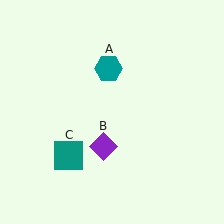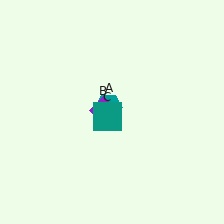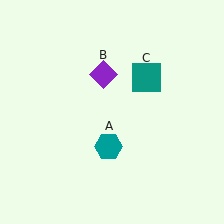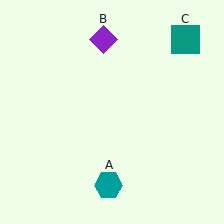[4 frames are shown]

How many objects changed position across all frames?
3 objects changed position: teal hexagon (object A), purple diamond (object B), teal square (object C).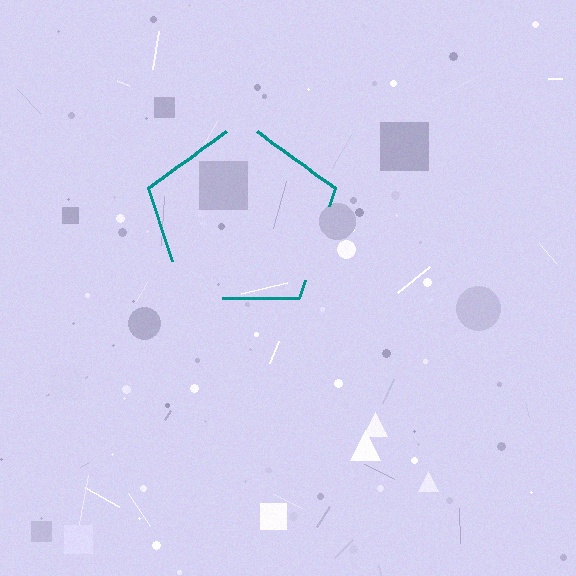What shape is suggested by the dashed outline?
The dashed outline suggests a pentagon.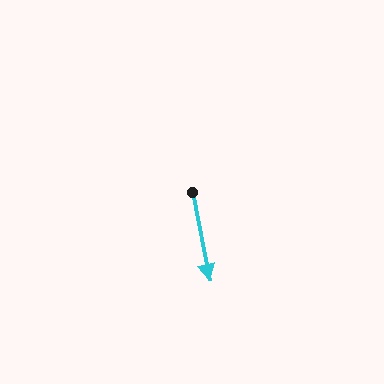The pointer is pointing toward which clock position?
Roughly 6 o'clock.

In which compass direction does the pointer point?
South.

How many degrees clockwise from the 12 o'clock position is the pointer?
Approximately 169 degrees.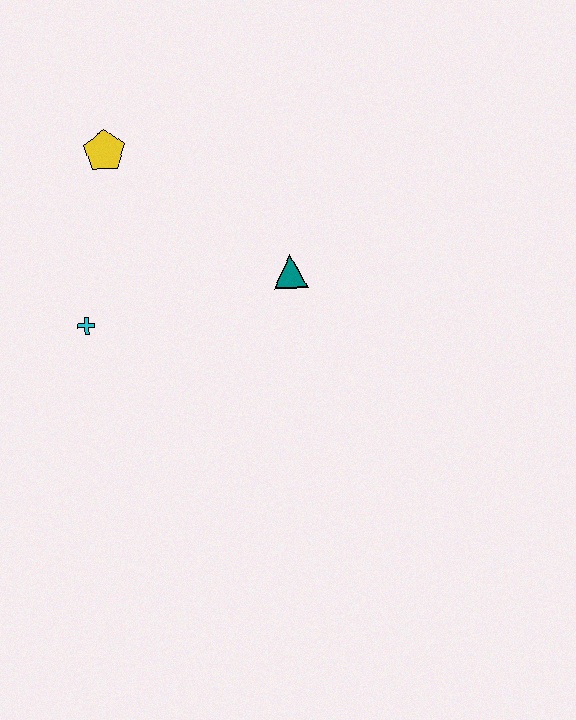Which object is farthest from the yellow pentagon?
The teal triangle is farthest from the yellow pentagon.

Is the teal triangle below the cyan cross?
No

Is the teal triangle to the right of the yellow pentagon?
Yes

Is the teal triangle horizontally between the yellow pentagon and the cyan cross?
No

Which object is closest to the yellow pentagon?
The cyan cross is closest to the yellow pentagon.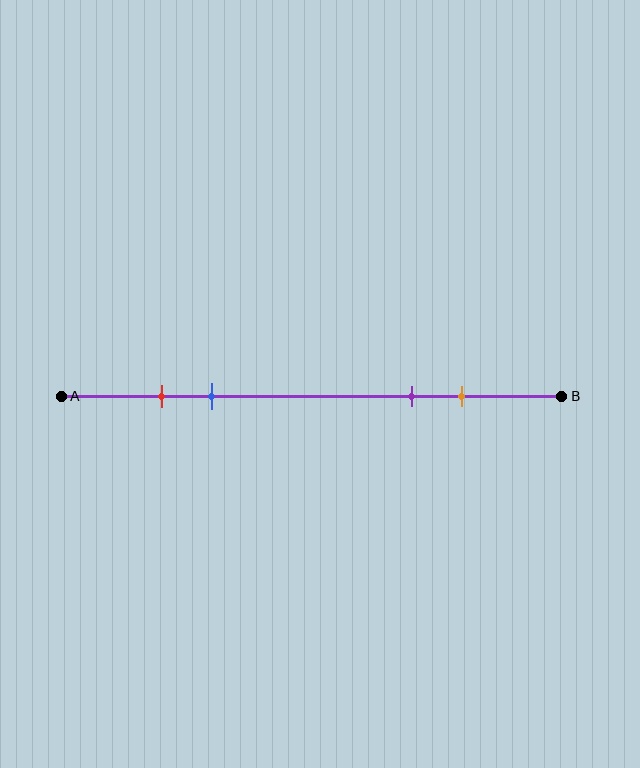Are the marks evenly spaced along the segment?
No, the marks are not evenly spaced.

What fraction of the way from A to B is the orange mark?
The orange mark is approximately 80% (0.8) of the way from A to B.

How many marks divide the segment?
There are 4 marks dividing the segment.